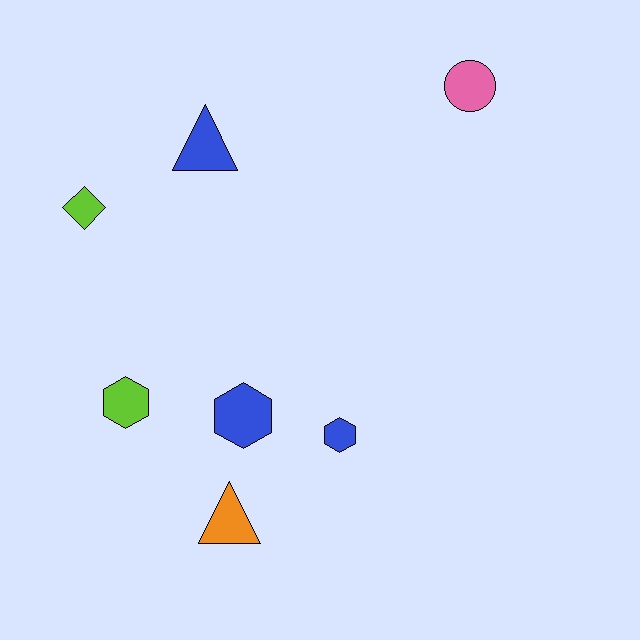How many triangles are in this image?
There are 2 triangles.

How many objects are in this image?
There are 7 objects.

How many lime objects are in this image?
There are 2 lime objects.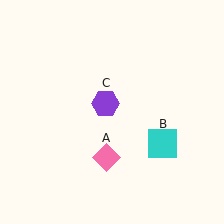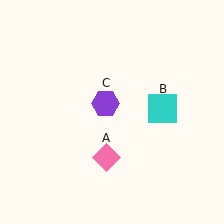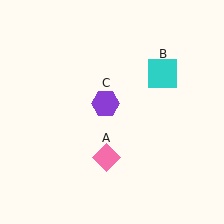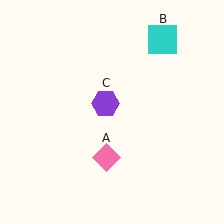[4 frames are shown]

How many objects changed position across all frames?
1 object changed position: cyan square (object B).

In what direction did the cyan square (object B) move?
The cyan square (object B) moved up.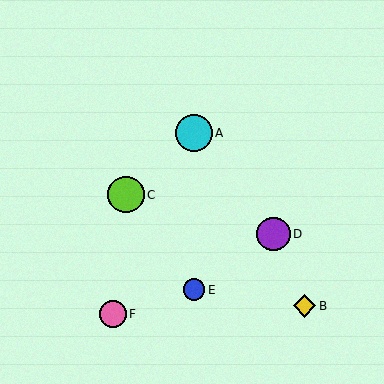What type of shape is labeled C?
Shape C is a lime circle.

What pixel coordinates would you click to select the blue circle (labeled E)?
Click at (194, 290) to select the blue circle E.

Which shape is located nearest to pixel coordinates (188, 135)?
The cyan circle (labeled A) at (194, 133) is nearest to that location.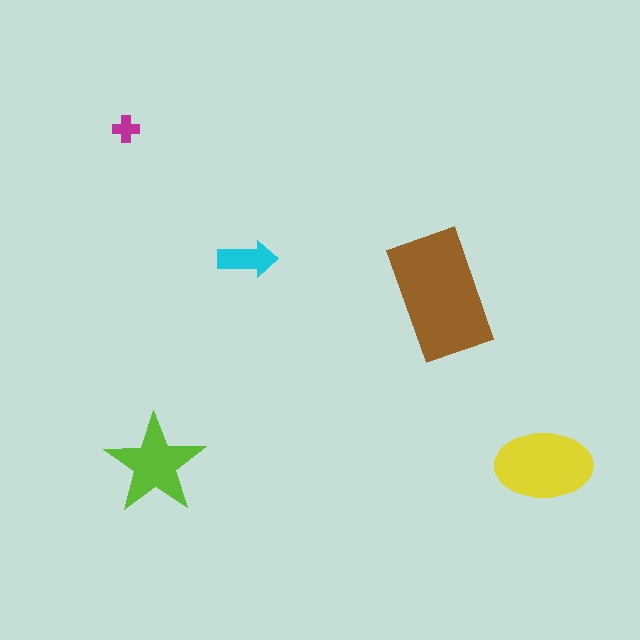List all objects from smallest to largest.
The magenta cross, the cyan arrow, the lime star, the yellow ellipse, the brown rectangle.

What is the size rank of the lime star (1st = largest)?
3rd.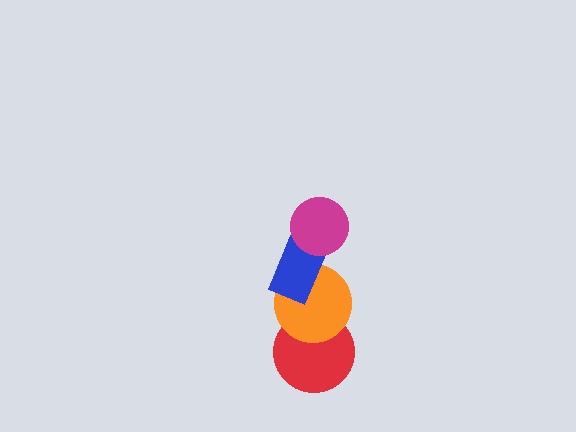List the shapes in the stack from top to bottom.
From top to bottom: the magenta circle, the blue rectangle, the orange circle, the red circle.